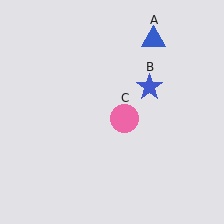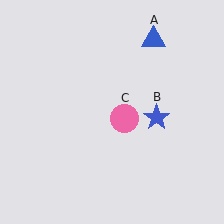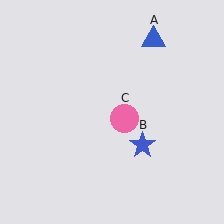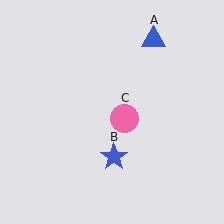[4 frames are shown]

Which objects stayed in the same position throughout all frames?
Blue triangle (object A) and pink circle (object C) remained stationary.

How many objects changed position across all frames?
1 object changed position: blue star (object B).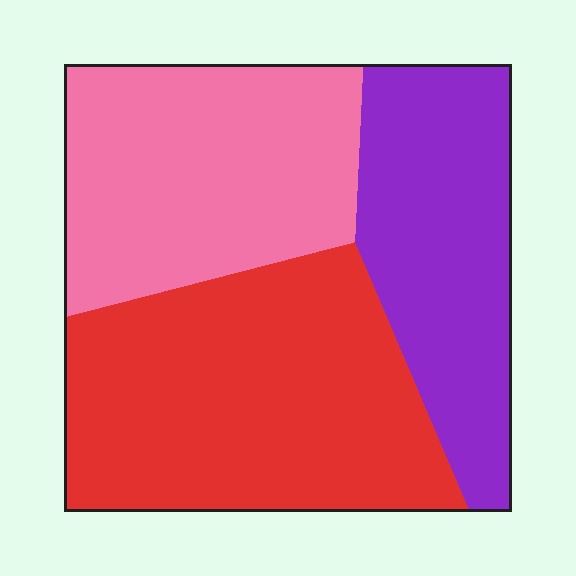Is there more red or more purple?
Red.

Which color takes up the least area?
Purple, at roughly 25%.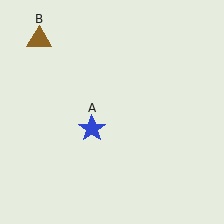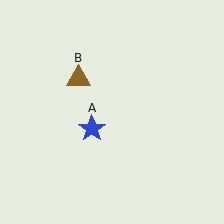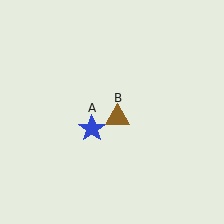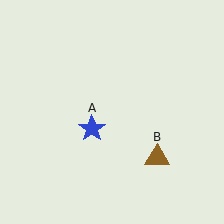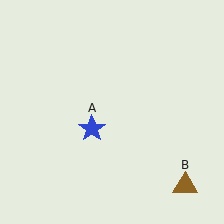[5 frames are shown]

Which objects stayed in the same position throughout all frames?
Blue star (object A) remained stationary.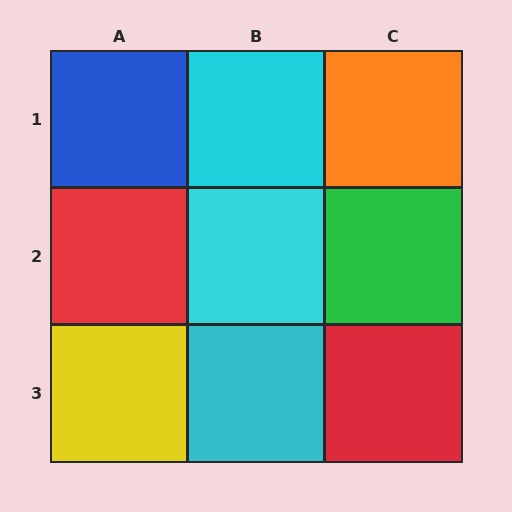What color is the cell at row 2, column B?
Cyan.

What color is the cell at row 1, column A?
Blue.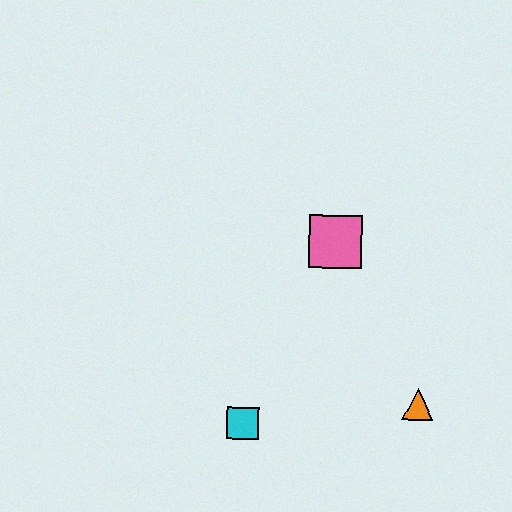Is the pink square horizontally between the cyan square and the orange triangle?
Yes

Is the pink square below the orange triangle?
No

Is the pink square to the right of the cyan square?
Yes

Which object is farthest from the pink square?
The cyan square is farthest from the pink square.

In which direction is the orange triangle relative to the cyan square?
The orange triangle is to the right of the cyan square.